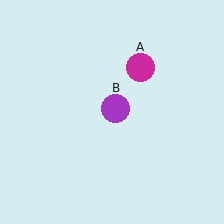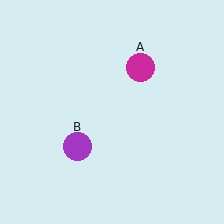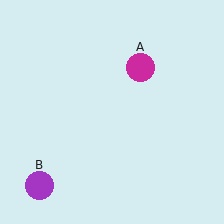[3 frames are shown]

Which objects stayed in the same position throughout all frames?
Magenta circle (object A) remained stationary.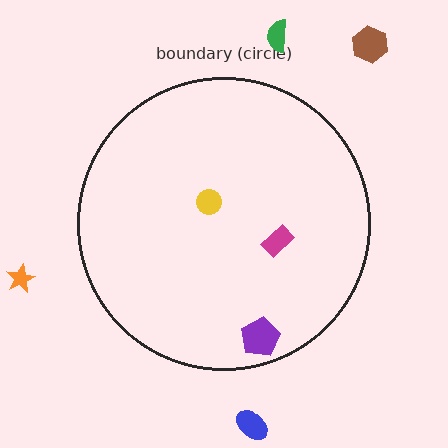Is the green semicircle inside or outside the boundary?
Outside.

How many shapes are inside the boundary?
3 inside, 4 outside.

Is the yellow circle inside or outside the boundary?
Inside.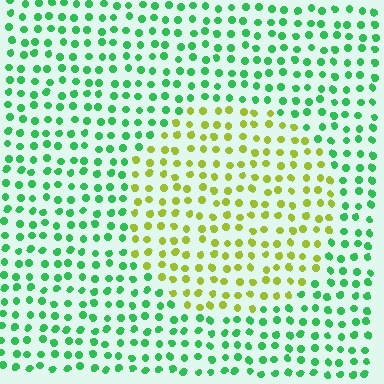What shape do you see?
I see a circle.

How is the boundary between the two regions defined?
The boundary is defined purely by a slight shift in hue (about 61 degrees). Spacing, size, and orientation are identical on both sides.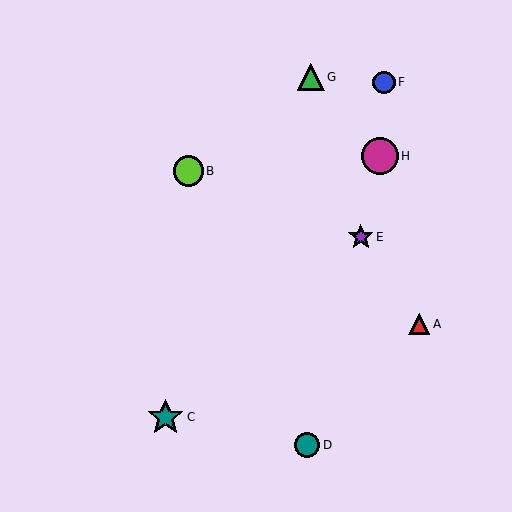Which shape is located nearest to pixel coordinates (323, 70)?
The green triangle (labeled G) at (311, 77) is nearest to that location.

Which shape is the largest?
The magenta circle (labeled H) is the largest.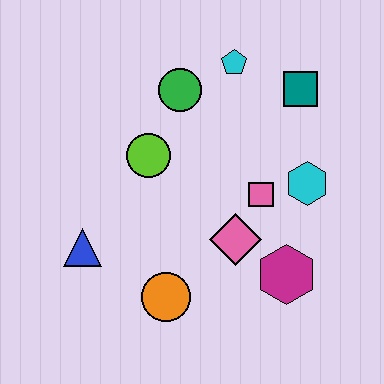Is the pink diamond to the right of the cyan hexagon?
No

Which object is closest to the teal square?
The cyan pentagon is closest to the teal square.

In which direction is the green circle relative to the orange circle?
The green circle is above the orange circle.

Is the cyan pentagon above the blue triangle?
Yes